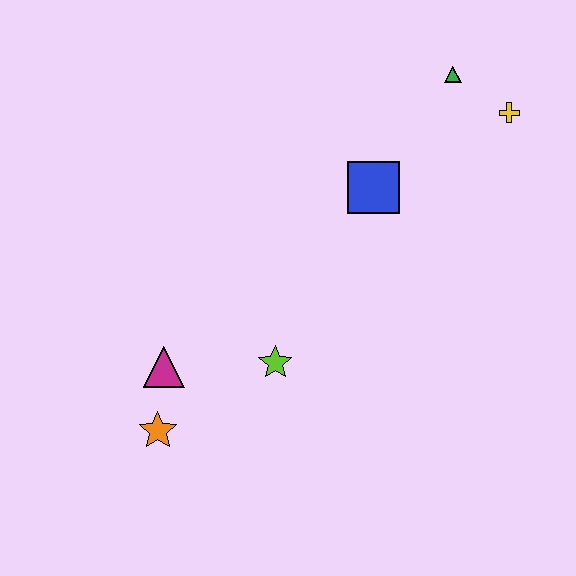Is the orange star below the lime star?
Yes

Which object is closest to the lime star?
The magenta triangle is closest to the lime star.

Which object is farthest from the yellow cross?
The orange star is farthest from the yellow cross.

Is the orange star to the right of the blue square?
No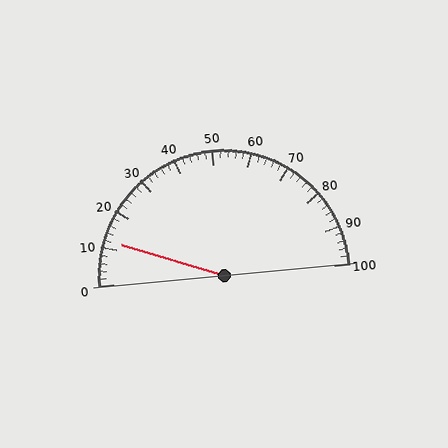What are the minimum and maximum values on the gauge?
The gauge ranges from 0 to 100.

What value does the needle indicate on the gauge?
The needle indicates approximately 12.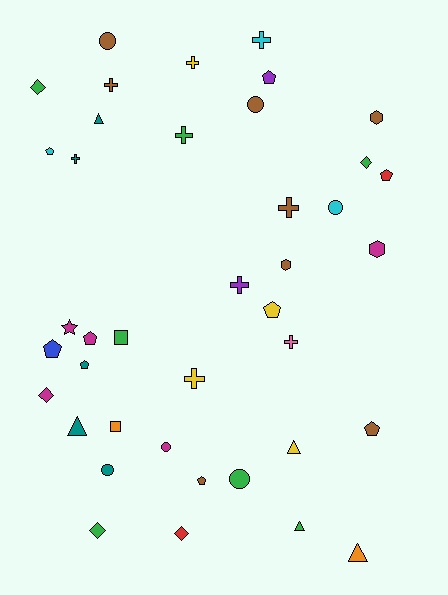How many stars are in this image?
There is 1 star.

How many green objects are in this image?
There are 7 green objects.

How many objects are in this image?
There are 40 objects.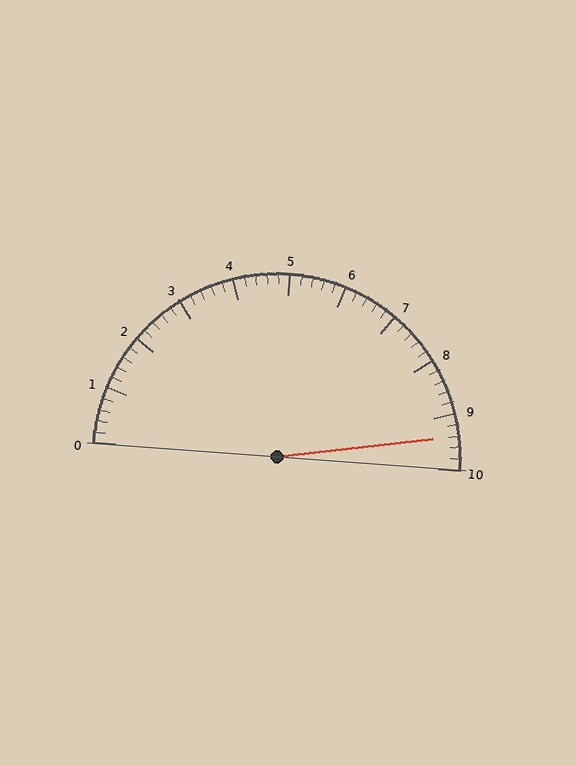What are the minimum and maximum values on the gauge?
The gauge ranges from 0 to 10.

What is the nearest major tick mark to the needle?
The nearest major tick mark is 9.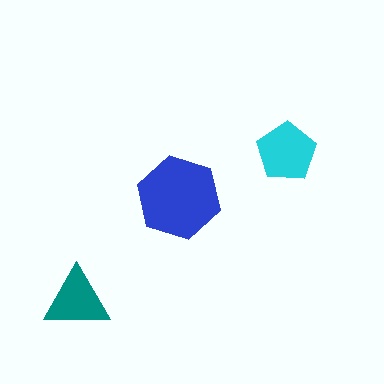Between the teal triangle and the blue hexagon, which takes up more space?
The blue hexagon.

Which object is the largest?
The blue hexagon.